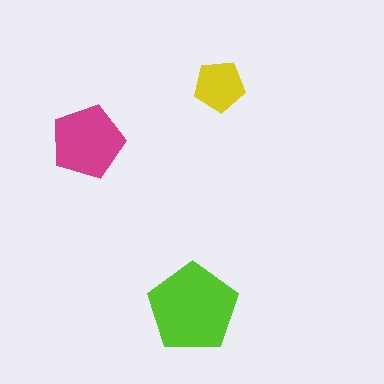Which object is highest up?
The yellow pentagon is topmost.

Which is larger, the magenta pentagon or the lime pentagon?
The lime one.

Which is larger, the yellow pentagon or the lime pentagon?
The lime one.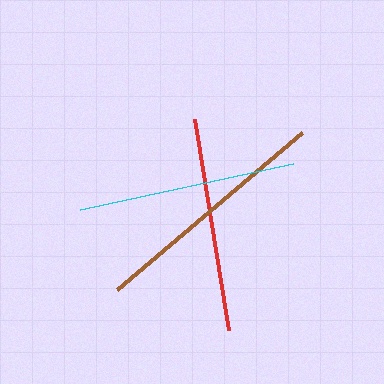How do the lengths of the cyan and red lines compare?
The cyan and red lines are approximately the same length.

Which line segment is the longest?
The brown line is the longest at approximately 242 pixels.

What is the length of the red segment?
The red segment is approximately 214 pixels long.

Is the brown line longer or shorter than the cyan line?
The brown line is longer than the cyan line.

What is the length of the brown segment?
The brown segment is approximately 242 pixels long.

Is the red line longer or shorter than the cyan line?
The cyan line is longer than the red line.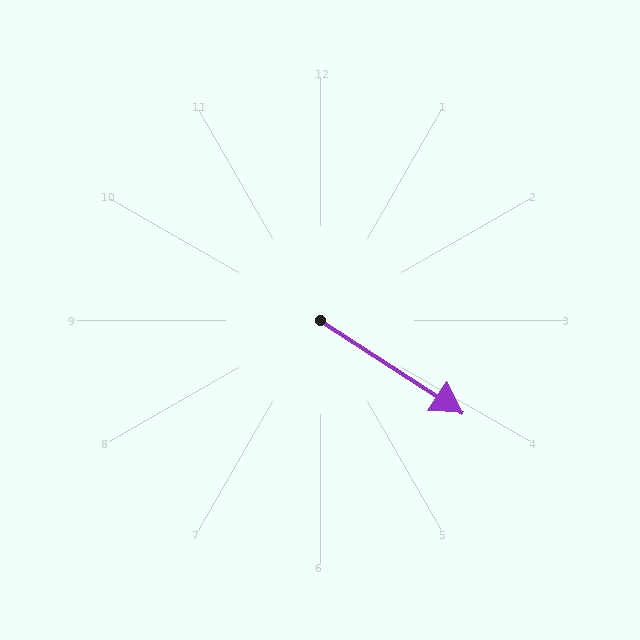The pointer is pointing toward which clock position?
Roughly 4 o'clock.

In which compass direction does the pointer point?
Southeast.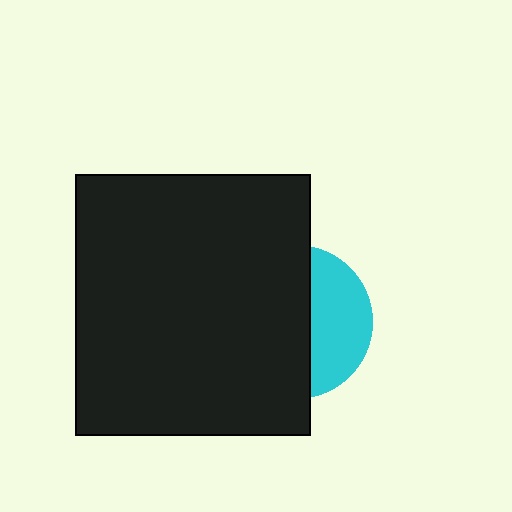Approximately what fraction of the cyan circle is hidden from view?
Roughly 63% of the cyan circle is hidden behind the black rectangle.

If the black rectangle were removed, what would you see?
You would see the complete cyan circle.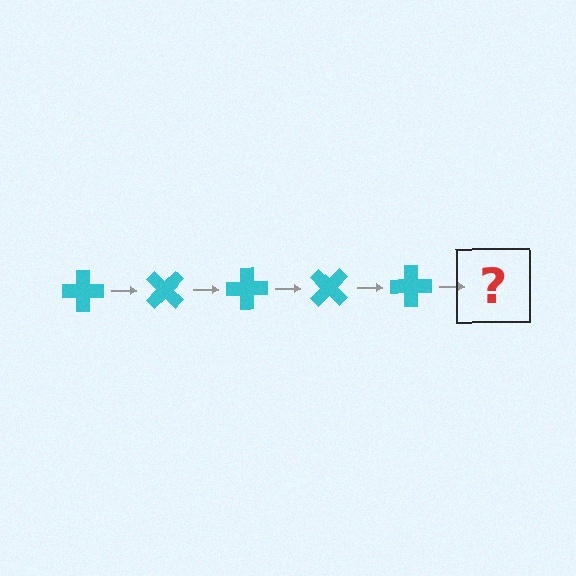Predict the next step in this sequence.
The next step is a cyan cross rotated 225 degrees.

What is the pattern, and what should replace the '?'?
The pattern is that the cross rotates 45 degrees each step. The '?' should be a cyan cross rotated 225 degrees.